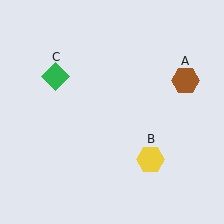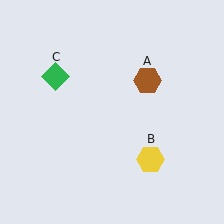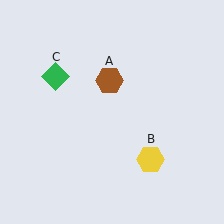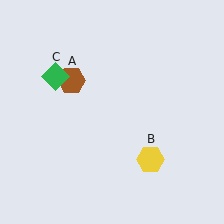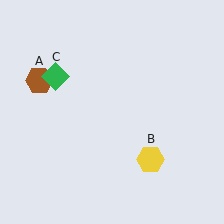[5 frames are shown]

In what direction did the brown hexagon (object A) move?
The brown hexagon (object A) moved left.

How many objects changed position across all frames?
1 object changed position: brown hexagon (object A).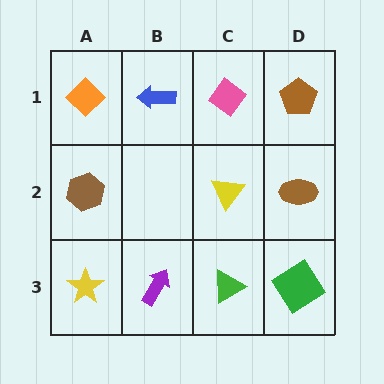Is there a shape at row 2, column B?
No, that cell is empty.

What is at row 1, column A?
An orange diamond.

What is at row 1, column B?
A blue arrow.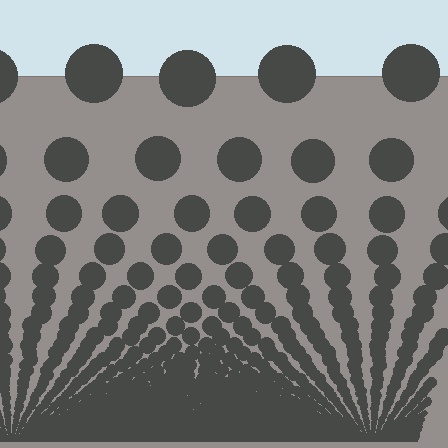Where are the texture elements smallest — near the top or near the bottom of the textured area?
Near the bottom.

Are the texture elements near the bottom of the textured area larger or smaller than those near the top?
Smaller. The gradient is inverted — elements near the bottom are smaller and denser.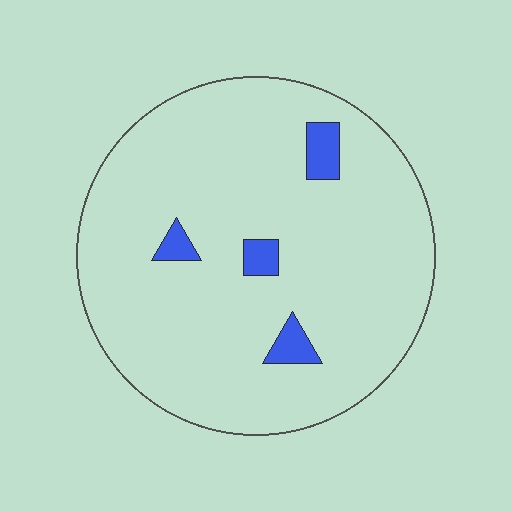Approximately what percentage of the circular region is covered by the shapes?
Approximately 5%.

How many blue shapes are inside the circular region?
4.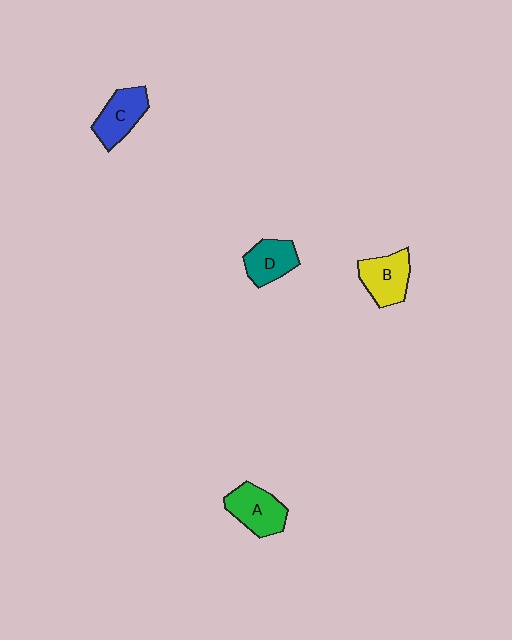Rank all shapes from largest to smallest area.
From largest to smallest: A (green), B (yellow), C (blue), D (teal).